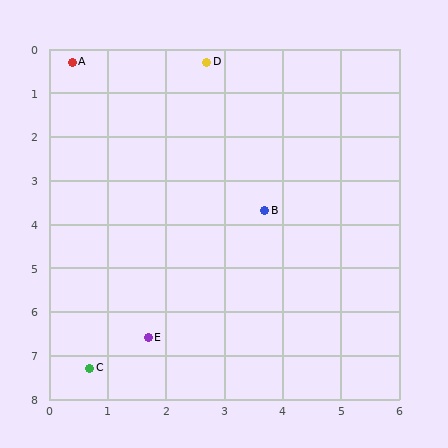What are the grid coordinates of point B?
Point B is at approximately (3.7, 3.7).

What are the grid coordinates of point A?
Point A is at approximately (0.4, 0.3).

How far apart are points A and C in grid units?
Points A and C are about 7.0 grid units apart.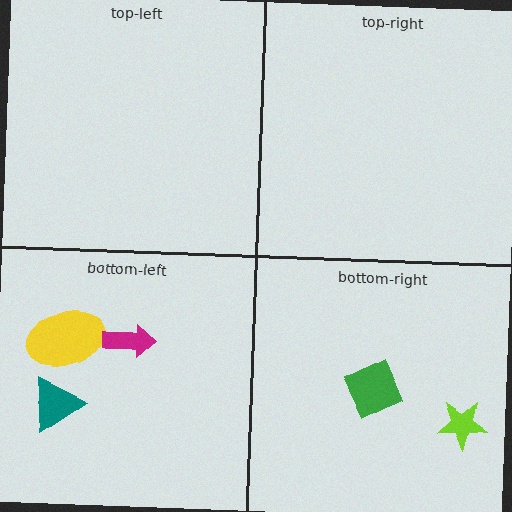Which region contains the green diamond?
The bottom-right region.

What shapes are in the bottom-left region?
The teal triangle, the yellow ellipse, the magenta arrow.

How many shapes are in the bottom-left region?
3.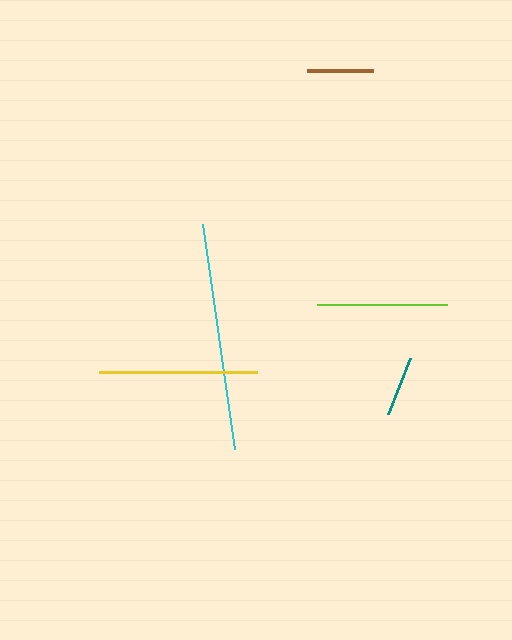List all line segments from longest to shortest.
From longest to shortest: cyan, yellow, lime, brown, teal.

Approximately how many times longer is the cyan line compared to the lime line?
The cyan line is approximately 1.8 times the length of the lime line.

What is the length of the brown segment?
The brown segment is approximately 66 pixels long.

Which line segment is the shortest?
The teal line is the shortest at approximately 60 pixels.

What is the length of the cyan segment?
The cyan segment is approximately 228 pixels long.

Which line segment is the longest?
The cyan line is the longest at approximately 228 pixels.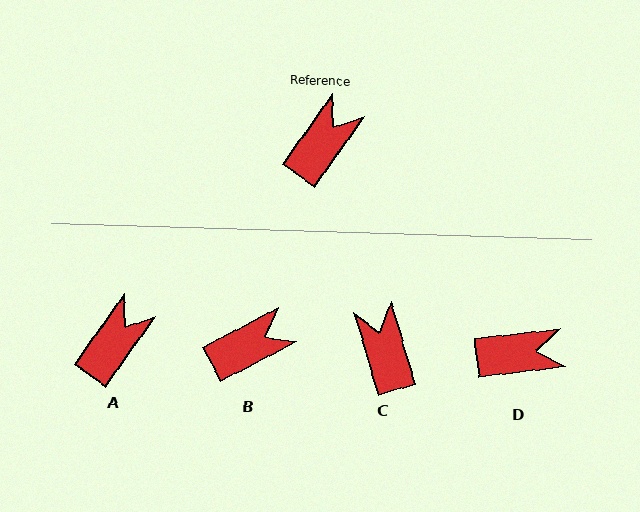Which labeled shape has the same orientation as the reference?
A.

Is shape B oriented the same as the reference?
No, it is off by about 27 degrees.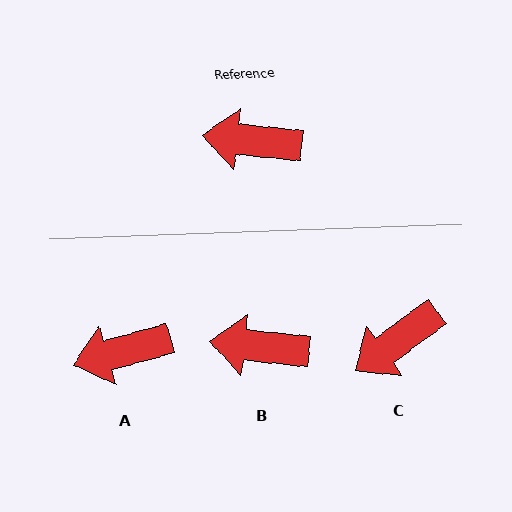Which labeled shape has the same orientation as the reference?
B.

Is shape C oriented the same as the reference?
No, it is off by about 42 degrees.